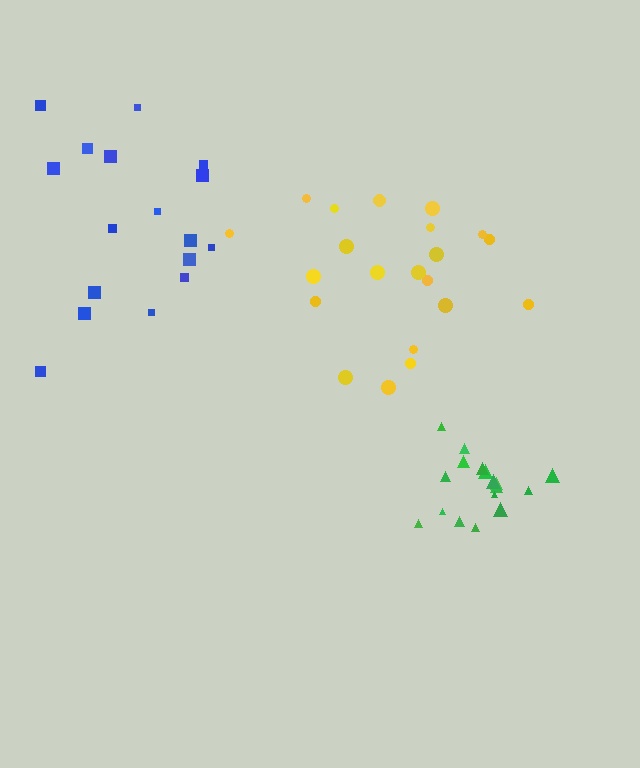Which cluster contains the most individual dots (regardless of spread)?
Yellow (21).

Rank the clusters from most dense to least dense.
green, yellow, blue.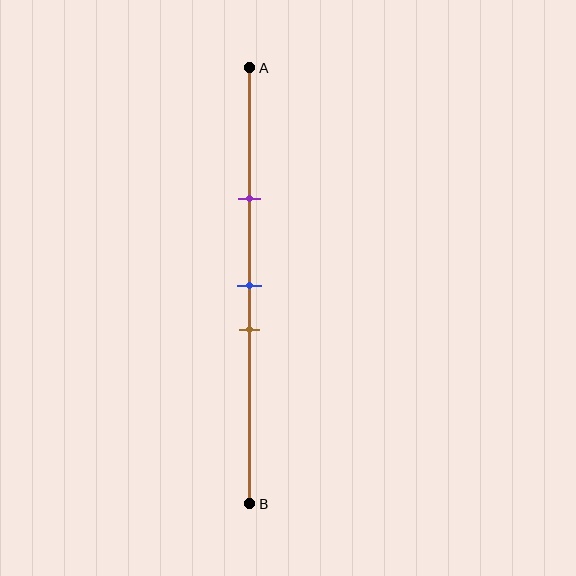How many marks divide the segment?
There are 3 marks dividing the segment.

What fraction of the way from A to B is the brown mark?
The brown mark is approximately 60% (0.6) of the way from A to B.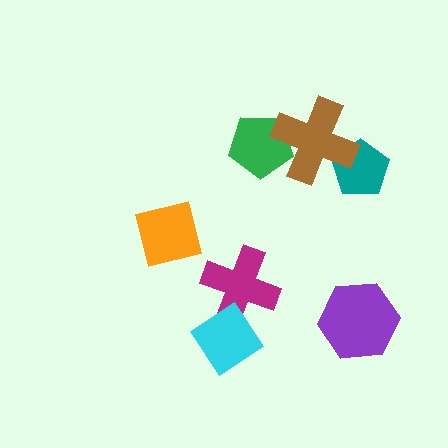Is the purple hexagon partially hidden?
No, no other shape covers it.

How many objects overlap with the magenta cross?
1 object overlaps with the magenta cross.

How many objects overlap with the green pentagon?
1 object overlaps with the green pentagon.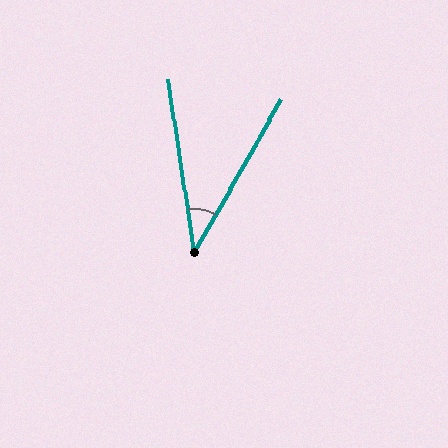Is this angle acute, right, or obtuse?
It is acute.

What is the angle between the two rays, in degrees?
Approximately 38 degrees.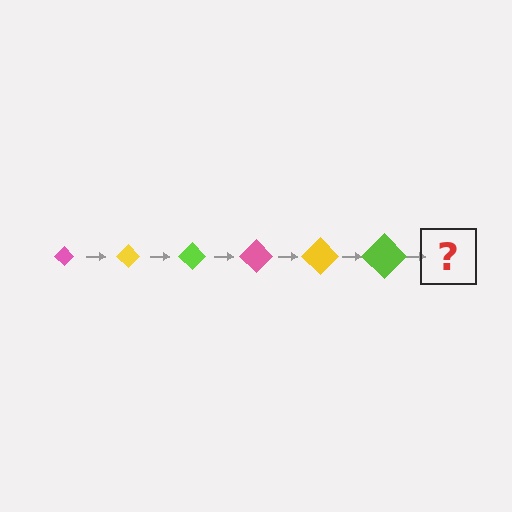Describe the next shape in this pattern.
It should be a pink diamond, larger than the previous one.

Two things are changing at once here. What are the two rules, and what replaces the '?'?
The two rules are that the diamond grows larger each step and the color cycles through pink, yellow, and lime. The '?' should be a pink diamond, larger than the previous one.